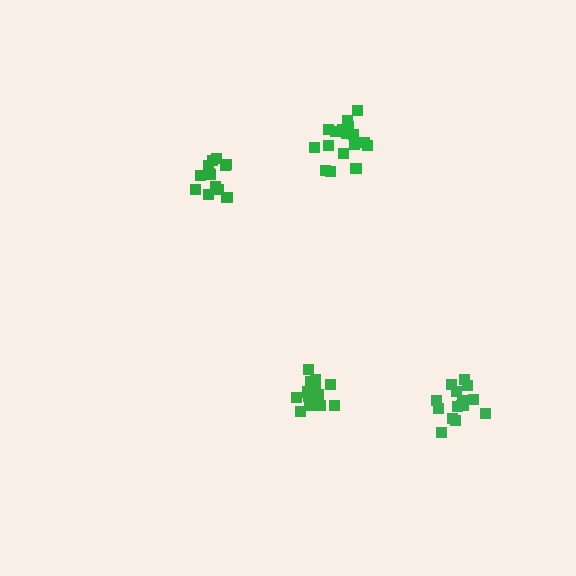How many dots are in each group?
Group 1: 18 dots, Group 2: 15 dots, Group 3: 14 dots, Group 4: 16 dots (63 total).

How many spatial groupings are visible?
There are 4 spatial groupings.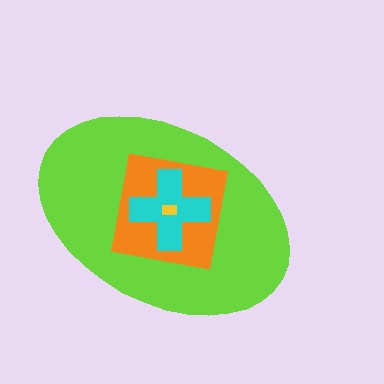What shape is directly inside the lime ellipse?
The orange square.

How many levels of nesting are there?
4.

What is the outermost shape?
The lime ellipse.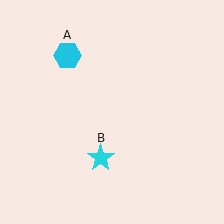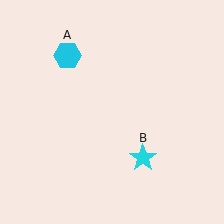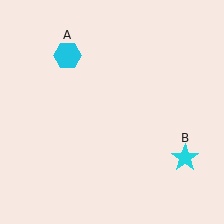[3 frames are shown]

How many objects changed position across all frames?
1 object changed position: cyan star (object B).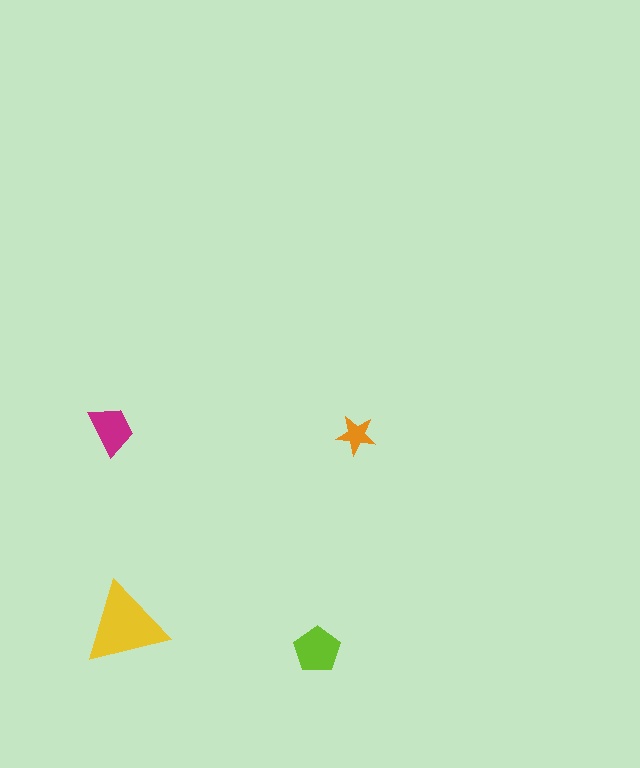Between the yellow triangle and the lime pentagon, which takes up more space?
The yellow triangle.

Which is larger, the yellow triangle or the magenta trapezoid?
The yellow triangle.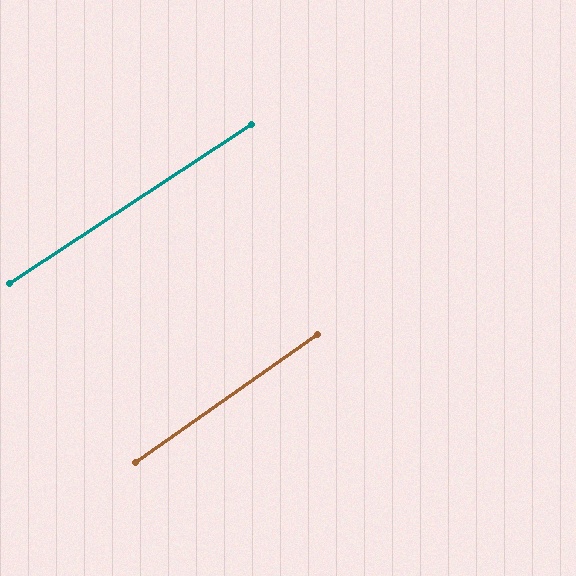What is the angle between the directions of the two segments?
Approximately 2 degrees.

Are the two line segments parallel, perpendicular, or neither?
Parallel — their directions differ by only 1.9°.